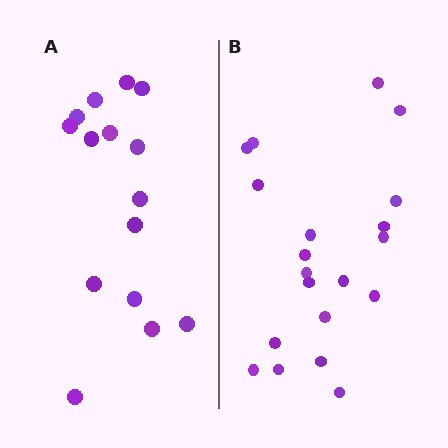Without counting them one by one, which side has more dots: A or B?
Region B (the right region) has more dots.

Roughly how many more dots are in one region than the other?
Region B has about 5 more dots than region A.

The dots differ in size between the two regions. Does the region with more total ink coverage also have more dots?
No. Region A has more total ink coverage because its dots are larger, but region B actually contains more individual dots. Total area can be misleading — the number of items is what matters here.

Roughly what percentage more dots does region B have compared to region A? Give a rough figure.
About 35% more.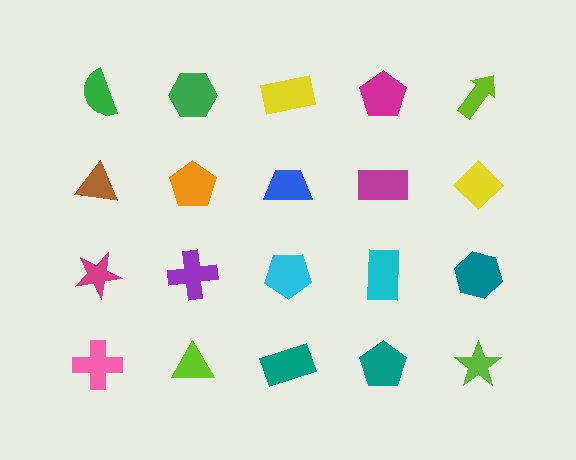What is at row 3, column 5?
A teal hexagon.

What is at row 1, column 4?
A magenta pentagon.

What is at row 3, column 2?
A purple cross.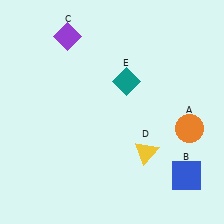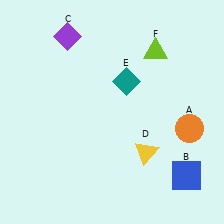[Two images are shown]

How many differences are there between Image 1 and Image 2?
There is 1 difference between the two images.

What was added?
A lime triangle (F) was added in Image 2.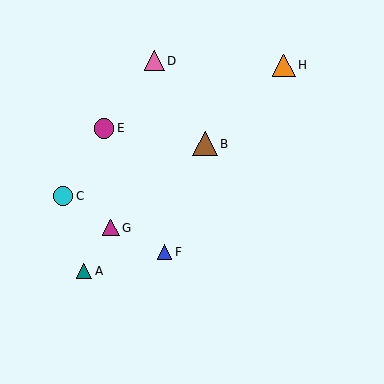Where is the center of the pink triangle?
The center of the pink triangle is at (154, 61).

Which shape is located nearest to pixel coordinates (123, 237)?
The magenta triangle (labeled G) at (111, 228) is nearest to that location.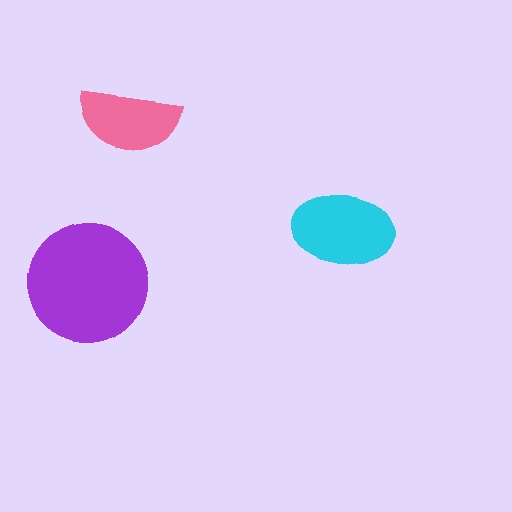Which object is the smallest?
The pink semicircle.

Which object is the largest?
The purple circle.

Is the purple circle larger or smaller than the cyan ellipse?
Larger.